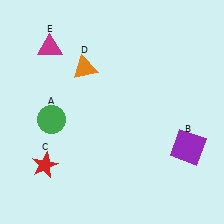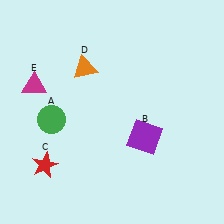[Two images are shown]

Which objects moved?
The objects that moved are: the purple square (B), the magenta triangle (E).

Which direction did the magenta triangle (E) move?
The magenta triangle (E) moved down.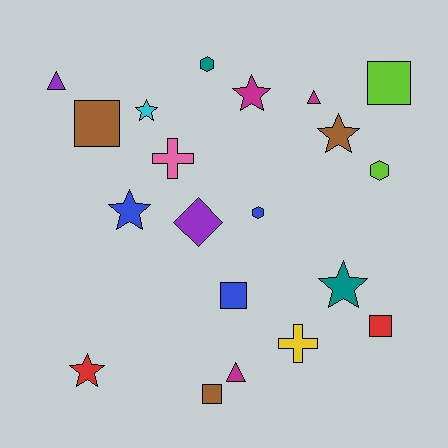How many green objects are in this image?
There are no green objects.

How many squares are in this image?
There are 5 squares.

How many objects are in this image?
There are 20 objects.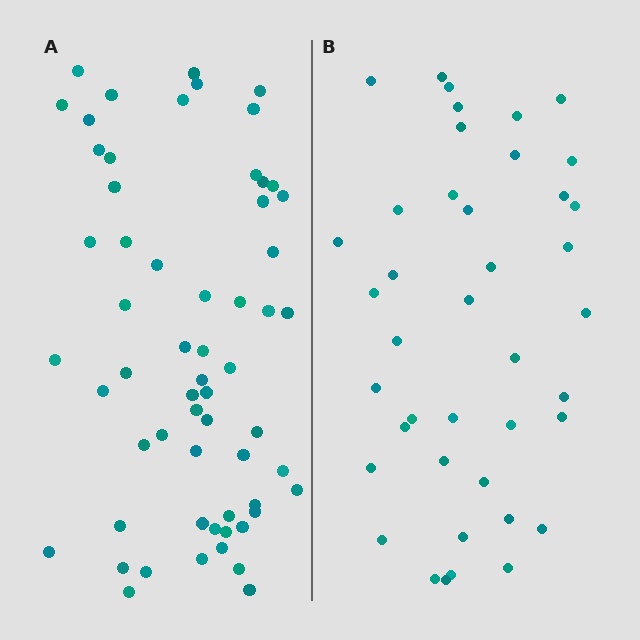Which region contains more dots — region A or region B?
Region A (the left region) has more dots.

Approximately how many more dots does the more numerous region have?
Region A has approximately 20 more dots than region B.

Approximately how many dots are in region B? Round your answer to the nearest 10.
About 40 dots. (The exact count is 41, which rounds to 40.)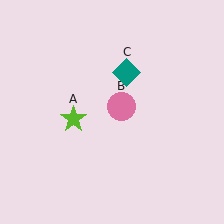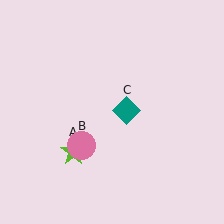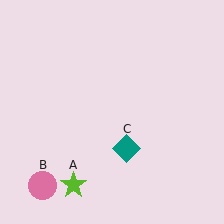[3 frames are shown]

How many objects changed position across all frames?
3 objects changed position: lime star (object A), pink circle (object B), teal diamond (object C).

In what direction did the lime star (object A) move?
The lime star (object A) moved down.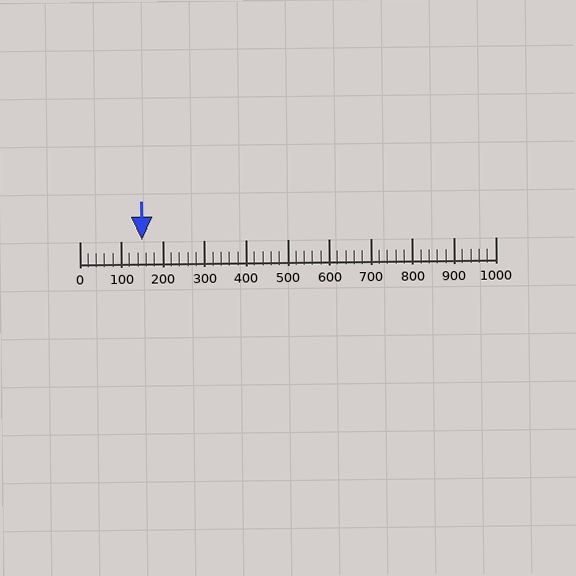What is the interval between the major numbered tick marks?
The major tick marks are spaced 100 units apart.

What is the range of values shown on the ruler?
The ruler shows values from 0 to 1000.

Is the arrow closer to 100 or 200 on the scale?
The arrow is closer to 200.